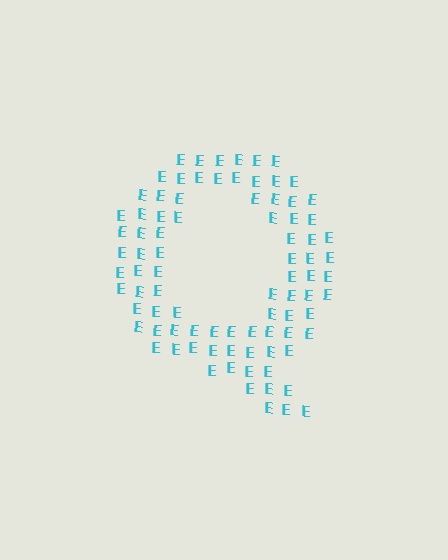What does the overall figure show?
The overall figure shows the letter Q.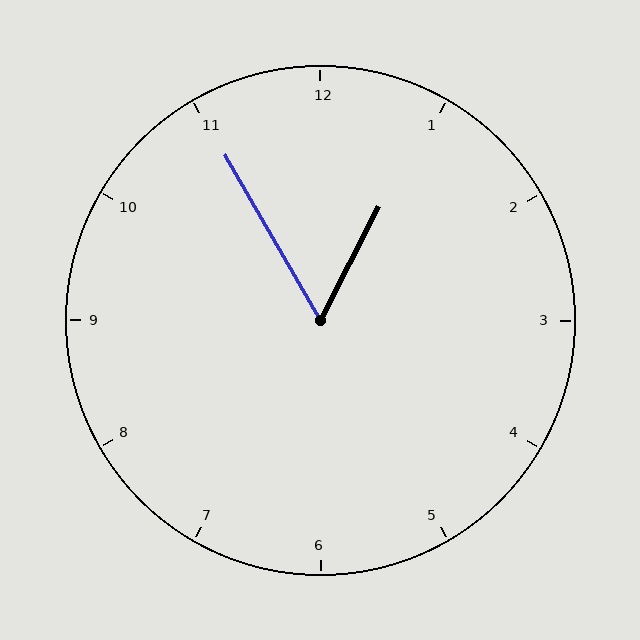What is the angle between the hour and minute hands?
Approximately 58 degrees.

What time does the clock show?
12:55.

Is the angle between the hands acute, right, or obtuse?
It is acute.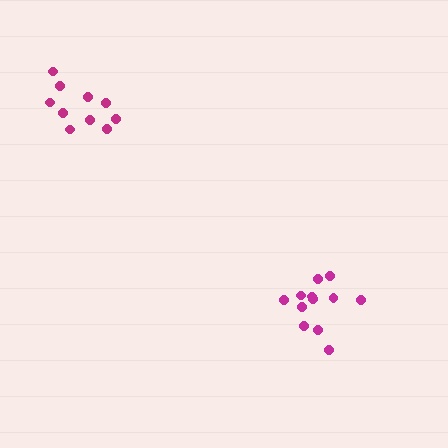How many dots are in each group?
Group 1: 12 dots, Group 2: 10 dots (22 total).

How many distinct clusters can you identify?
There are 2 distinct clusters.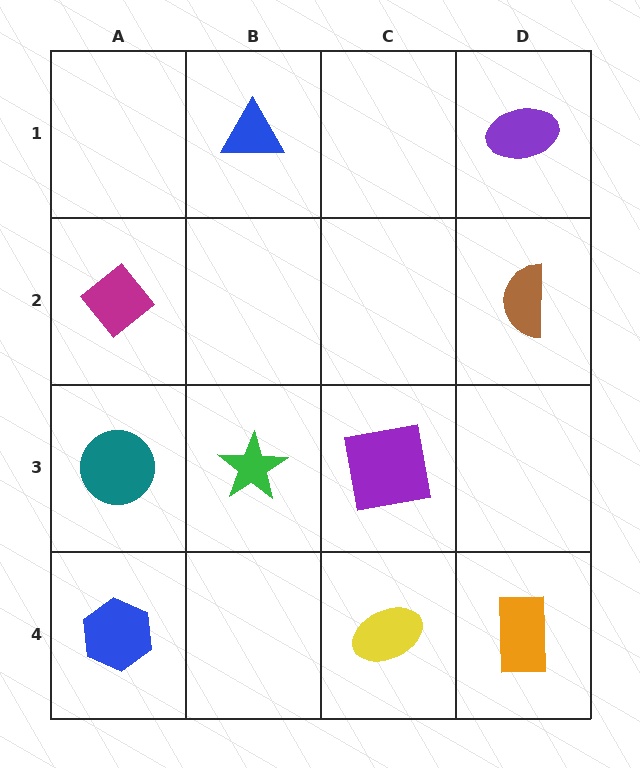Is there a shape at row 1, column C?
No, that cell is empty.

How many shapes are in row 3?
3 shapes.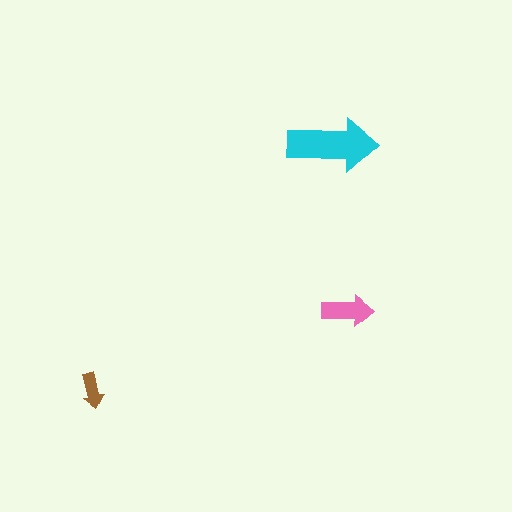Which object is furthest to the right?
The pink arrow is rightmost.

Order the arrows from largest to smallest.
the cyan one, the pink one, the brown one.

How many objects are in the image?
There are 3 objects in the image.